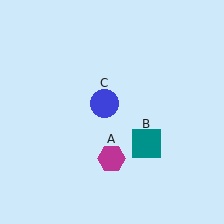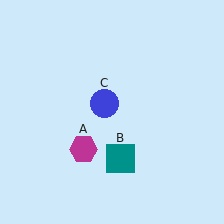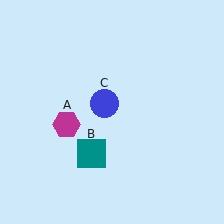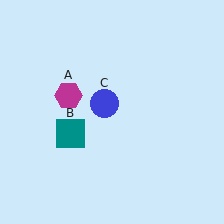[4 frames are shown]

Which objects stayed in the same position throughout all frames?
Blue circle (object C) remained stationary.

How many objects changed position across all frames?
2 objects changed position: magenta hexagon (object A), teal square (object B).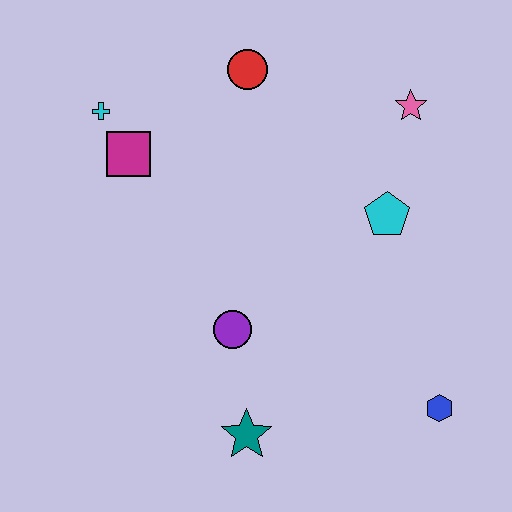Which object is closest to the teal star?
The purple circle is closest to the teal star.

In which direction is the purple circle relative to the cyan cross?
The purple circle is below the cyan cross.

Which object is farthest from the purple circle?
The pink star is farthest from the purple circle.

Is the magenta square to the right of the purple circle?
No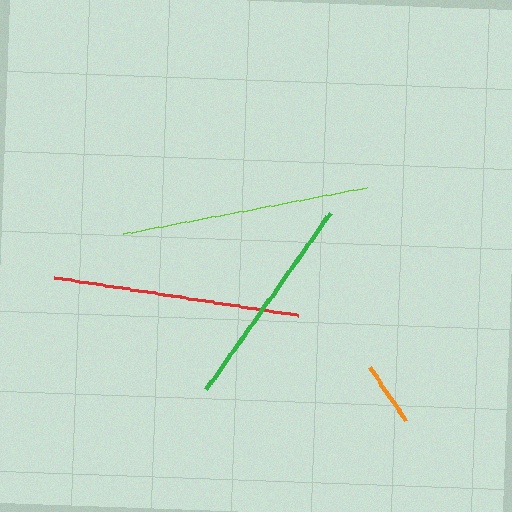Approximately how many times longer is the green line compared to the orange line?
The green line is approximately 3.4 times the length of the orange line.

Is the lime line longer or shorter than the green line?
The lime line is longer than the green line.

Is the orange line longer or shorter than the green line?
The green line is longer than the orange line.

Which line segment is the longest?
The lime line is the longest at approximately 247 pixels.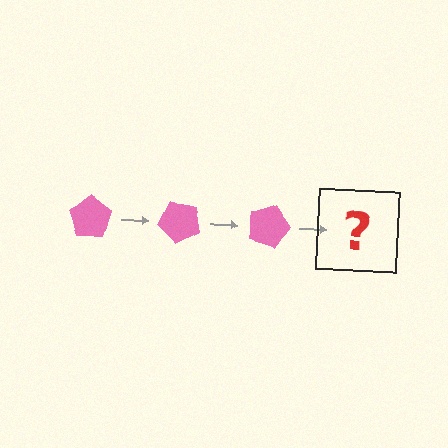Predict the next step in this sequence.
The next step is a pink pentagon rotated 135 degrees.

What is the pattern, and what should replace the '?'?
The pattern is that the pentagon rotates 45 degrees each step. The '?' should be a pink pentagon rotated 135 degrees.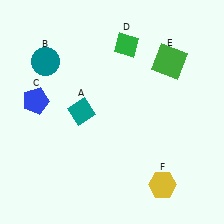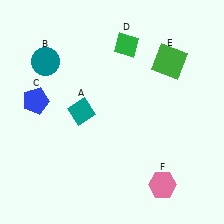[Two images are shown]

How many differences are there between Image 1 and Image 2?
There is 1 difference between the two images.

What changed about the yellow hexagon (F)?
In Image 1, F is yellow. In Image 2, it changed to pink.